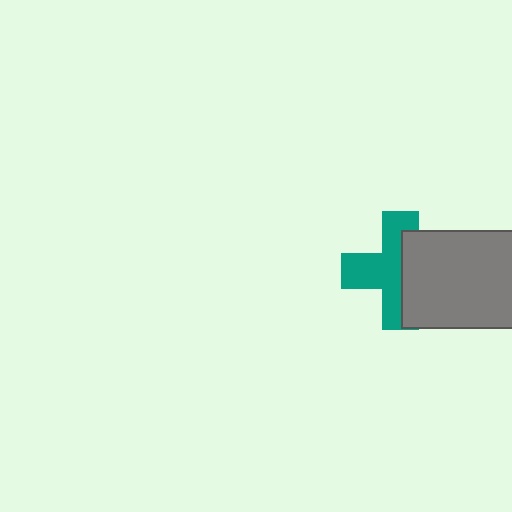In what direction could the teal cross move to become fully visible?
The teal cross could move left. That would shift it out from behind the gray rectangle entirely.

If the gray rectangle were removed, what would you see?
You would see the complete teal cross.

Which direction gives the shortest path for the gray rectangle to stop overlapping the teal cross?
Moving right gives the shortest separation.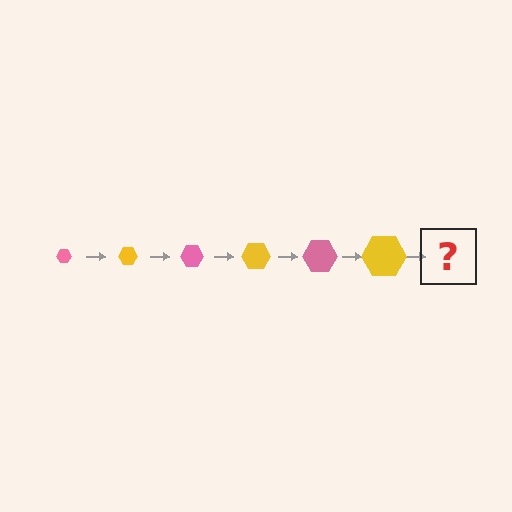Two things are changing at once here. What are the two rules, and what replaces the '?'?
The two rules are that the hexagon grows larger each step and the color cycles through pink and yellow. The '?' should be a pink hexagon, larger than the previous one.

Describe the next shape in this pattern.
It should be a pink hexagon, larger than the previous one.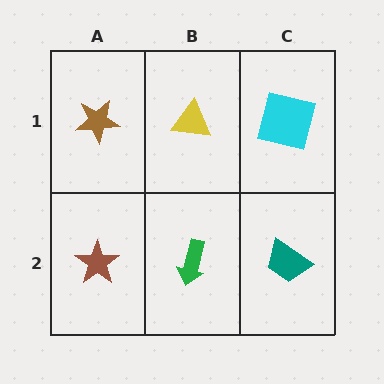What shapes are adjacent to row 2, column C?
A cyan square (row 1, column C), a green arrow (row 2, column B).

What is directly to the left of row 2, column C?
A green arrow.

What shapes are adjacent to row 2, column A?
A brown star (row 1, column A), a green arrow (row 2, column B).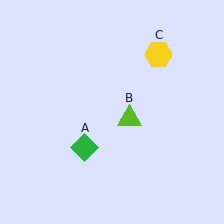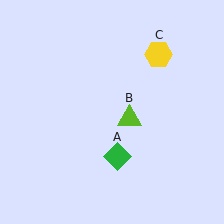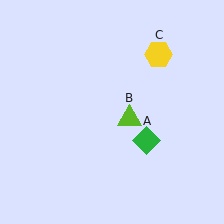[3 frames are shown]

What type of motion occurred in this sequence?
The green diamond (object A) rotated counterclockwise around the center of the scene.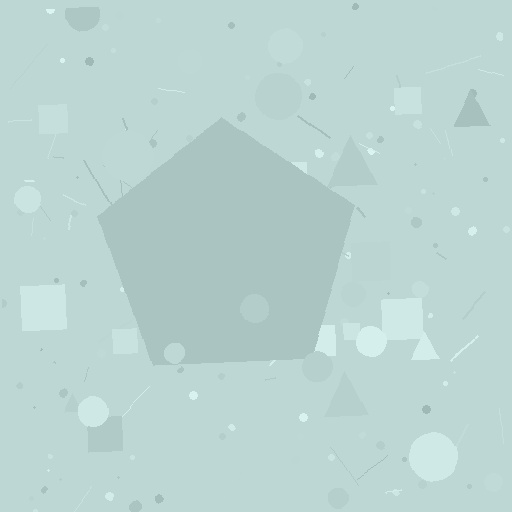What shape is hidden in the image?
A pentagon is hidden in the image.